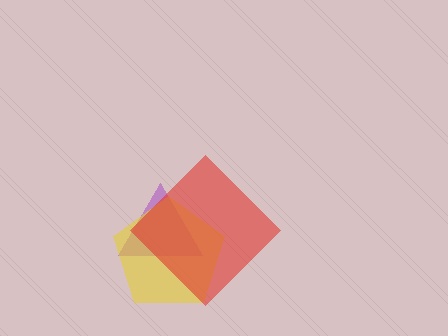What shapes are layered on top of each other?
The layered shapes are: a purple triangle, a yellow pentagon, a red diamond.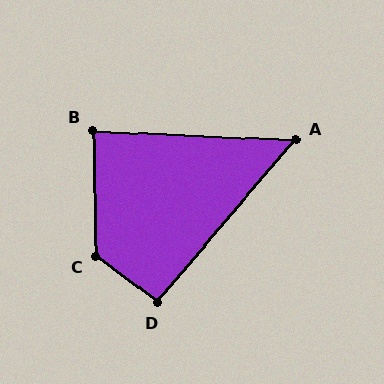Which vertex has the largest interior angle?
C, at approximately 128 degrees.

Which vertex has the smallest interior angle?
A, at approximately 52 degrees.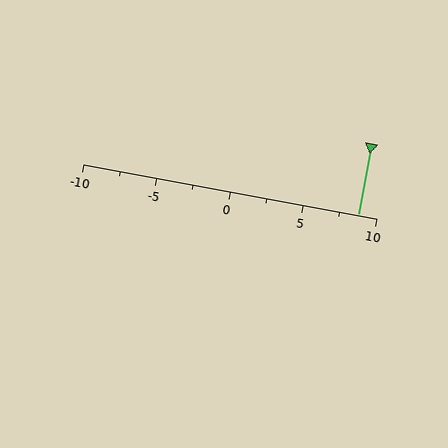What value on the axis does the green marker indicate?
The marker indicates approximately 8.8.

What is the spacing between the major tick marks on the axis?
The major ticks are spaced 5 apart.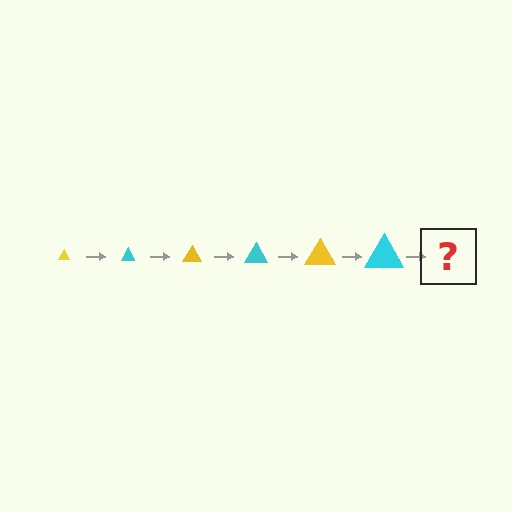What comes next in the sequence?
The next element should be a yellow triangle, larger than the previous one.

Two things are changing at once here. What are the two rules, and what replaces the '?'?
The two rules are that the triangle grows larger each step and the color cycles through yellow and cyan. The '?' should be a yellow triangle, larger than the previous one.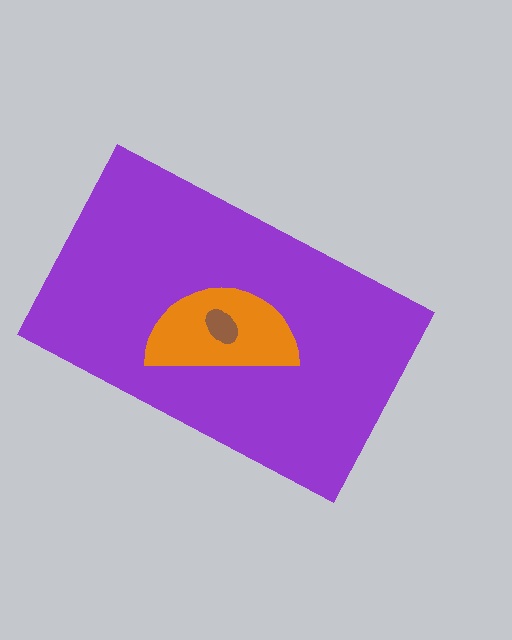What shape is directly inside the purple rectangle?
The orange semicircle.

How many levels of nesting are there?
3.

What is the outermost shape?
The purple rectangle.